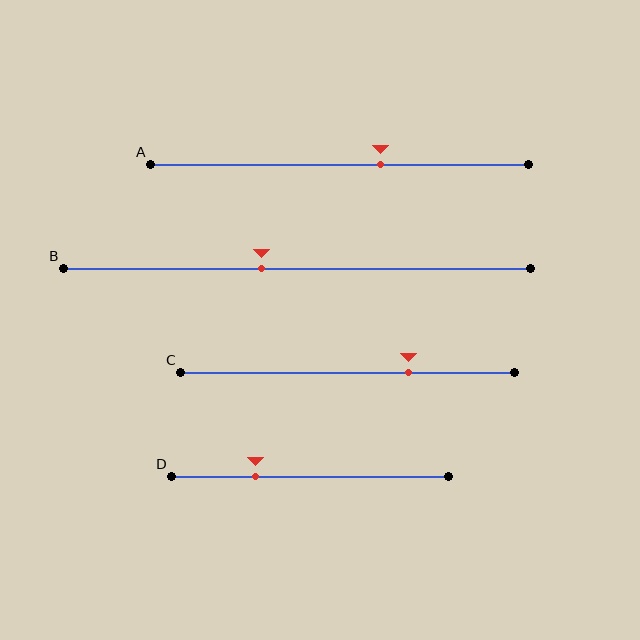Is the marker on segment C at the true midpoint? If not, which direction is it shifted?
No, the marker on segment C is shifted to the right by about 18% of the segment length.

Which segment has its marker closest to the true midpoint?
Segment B has its marker closest to the true midpoint.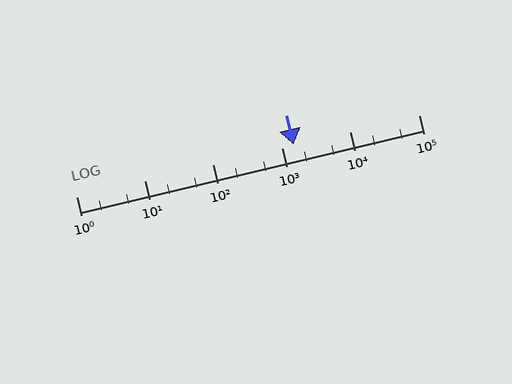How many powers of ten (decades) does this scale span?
The scale spans 5 decades, from 1 to 100000.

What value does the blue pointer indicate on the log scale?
The pointer indicates approximately 1500.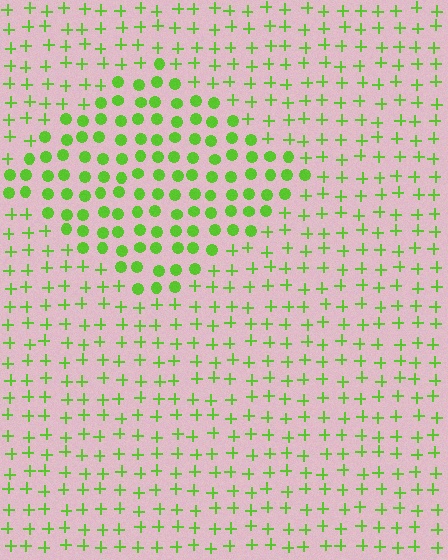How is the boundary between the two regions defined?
The boundary is defined by a change in element shape: circles inside vs. plus signs outside. All elements share the same color and spacing.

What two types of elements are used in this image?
The image uses circles inside the diamond region and plus signs outside it.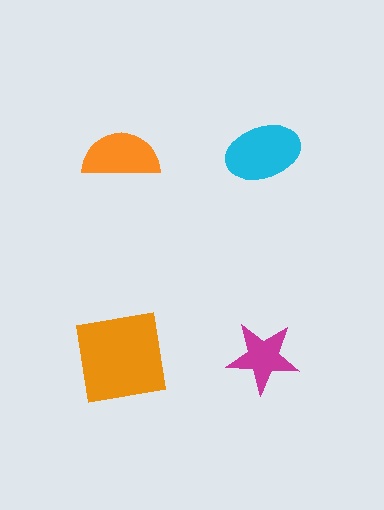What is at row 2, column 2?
A magenta star.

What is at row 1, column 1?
An orange semicircle.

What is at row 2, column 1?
An orange square.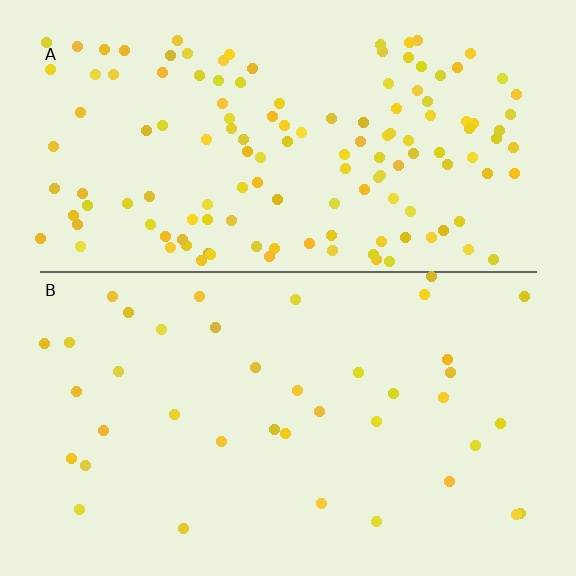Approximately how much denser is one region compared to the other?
Approximately 3.6× — region A over region B.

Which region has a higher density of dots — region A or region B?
A (the top).